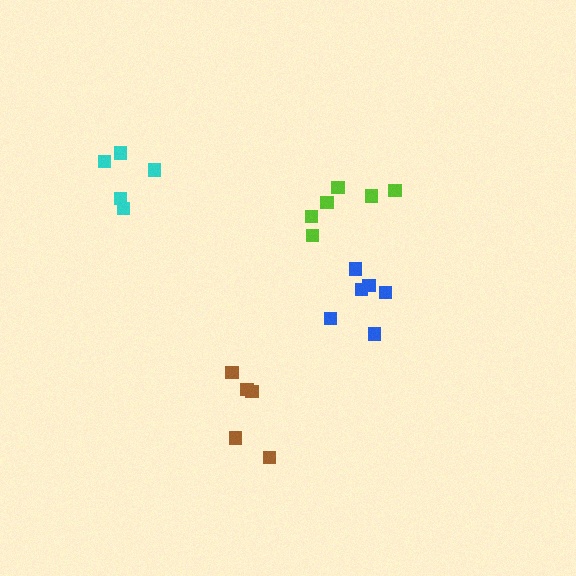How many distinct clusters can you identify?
There are 4 distinct clusters.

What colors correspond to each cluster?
The clusters are colored: cyan, lime, blue, brown.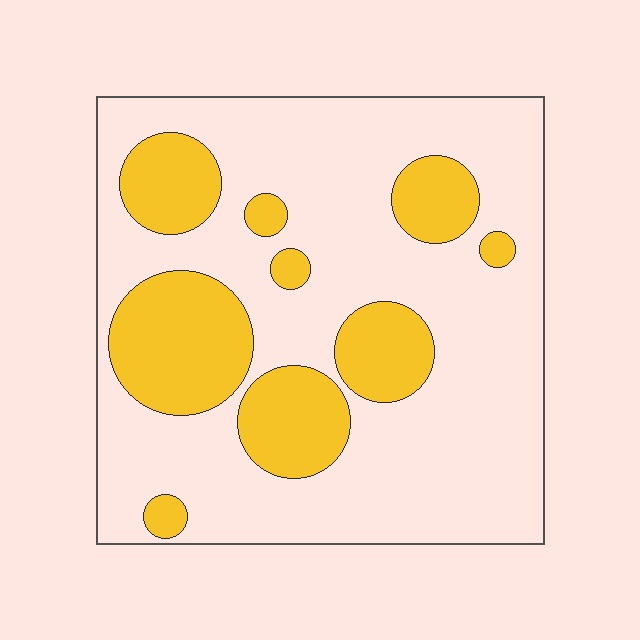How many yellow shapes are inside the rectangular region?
9.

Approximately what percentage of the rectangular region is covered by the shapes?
Approximately 25%.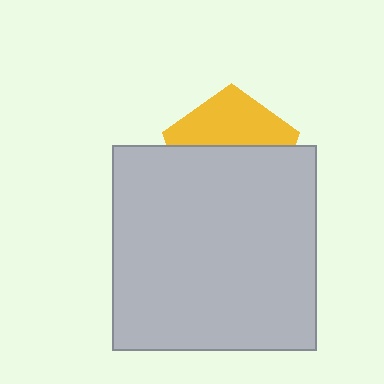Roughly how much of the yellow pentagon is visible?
A small part of it is visible (roughly 41%).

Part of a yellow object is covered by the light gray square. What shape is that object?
It is a pentagon.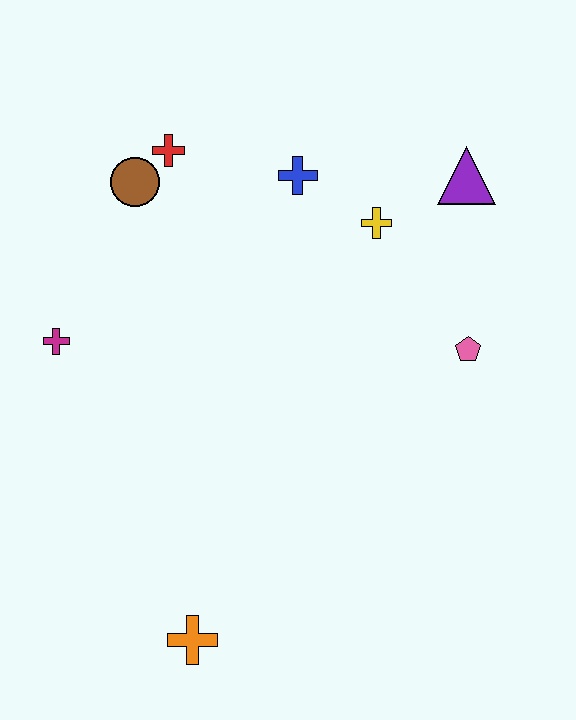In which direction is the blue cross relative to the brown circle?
The blue cross is to the right of the brown circle.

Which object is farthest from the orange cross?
The purple triangle is farthest from the orange cross.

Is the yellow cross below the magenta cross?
No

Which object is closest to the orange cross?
The magenta cross is closest to the orange cross.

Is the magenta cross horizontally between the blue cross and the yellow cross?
No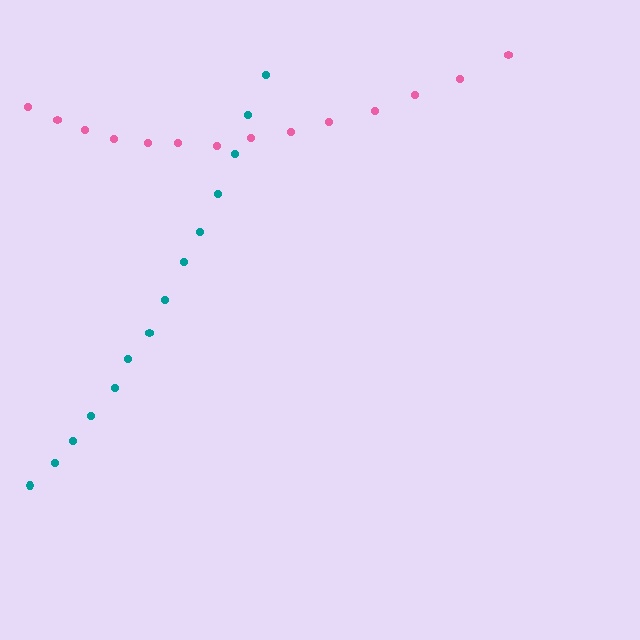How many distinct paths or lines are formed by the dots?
There are 2 distinct paths.